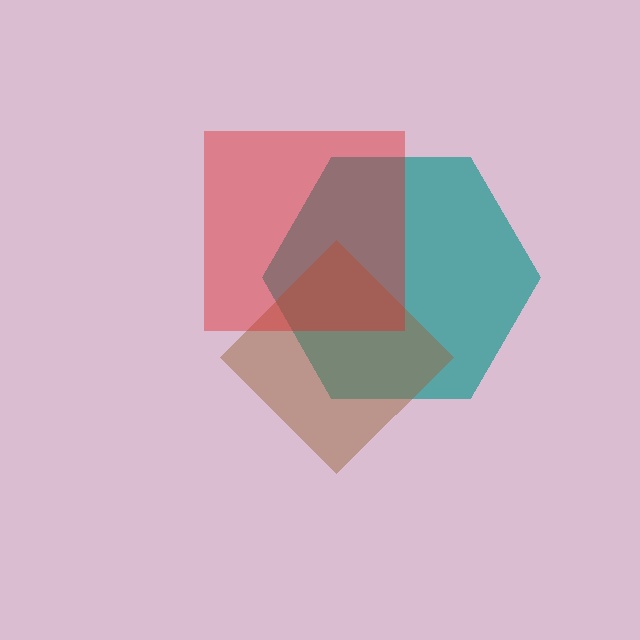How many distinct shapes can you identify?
There are 3 distinct shapes: a teal hexagon, a brown diamond, a red square.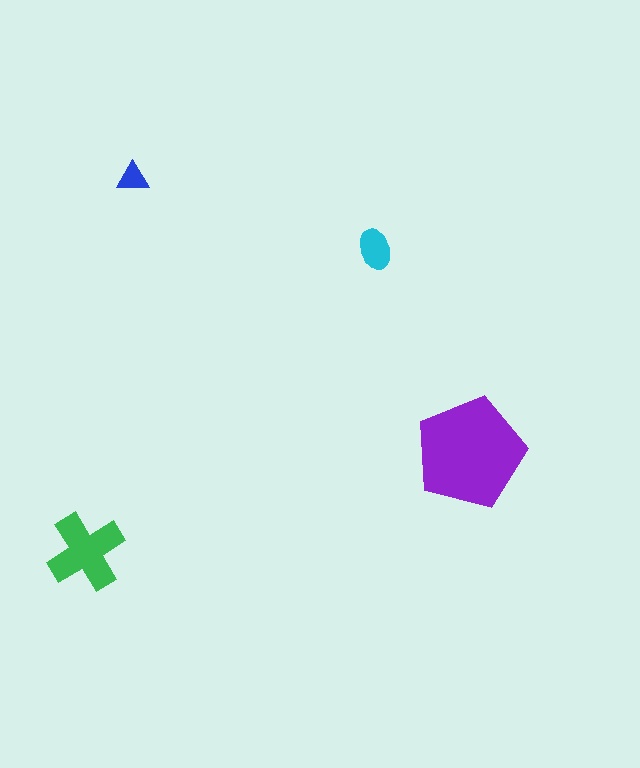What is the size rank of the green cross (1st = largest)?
2nd.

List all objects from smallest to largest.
The blue triangle, the cyan ellipse, the green cross, the purple pentagon.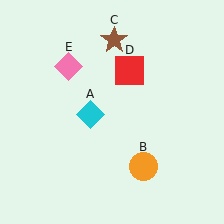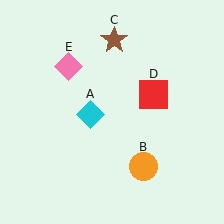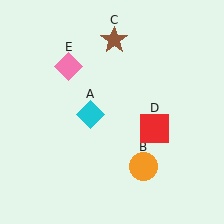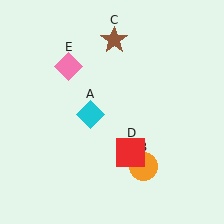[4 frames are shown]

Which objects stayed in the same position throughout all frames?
Cyan diamond (object A) and orange circle (object B) and brown star (object C) and pink diamond (object E) remained stationary.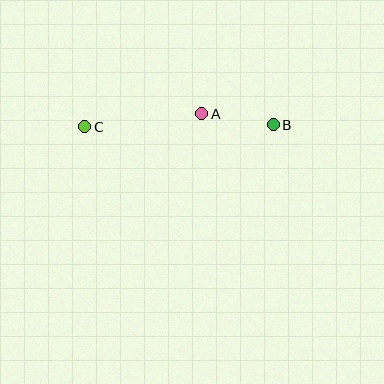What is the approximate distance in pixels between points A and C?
The distance between A and C is approximately 118 pixels.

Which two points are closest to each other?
Points A and B are closest to each other.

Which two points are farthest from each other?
Points B and C are farthest from each other.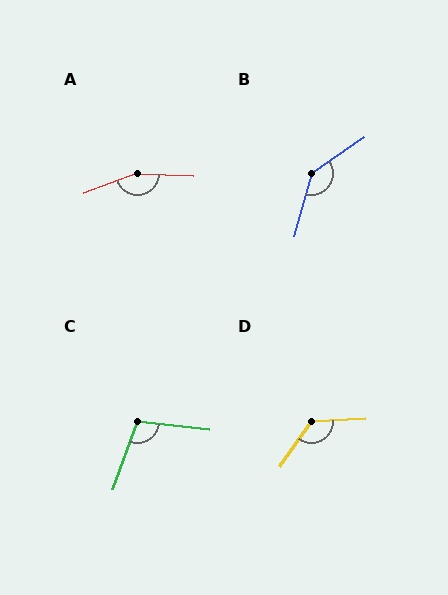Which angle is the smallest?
C, at approximately 104 degrees.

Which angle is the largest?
A, at approximately 158 degrees.